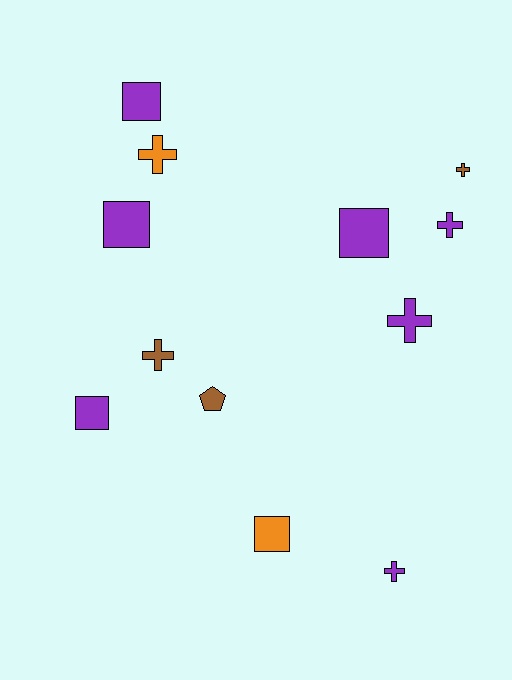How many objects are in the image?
There are 12 objects.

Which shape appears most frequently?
Cross, with 6 objects.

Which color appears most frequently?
Purple, with 7 objects.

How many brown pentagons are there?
There is 1 brown pentagon.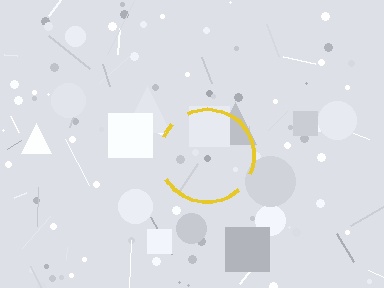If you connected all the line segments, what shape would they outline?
They would outline a circle.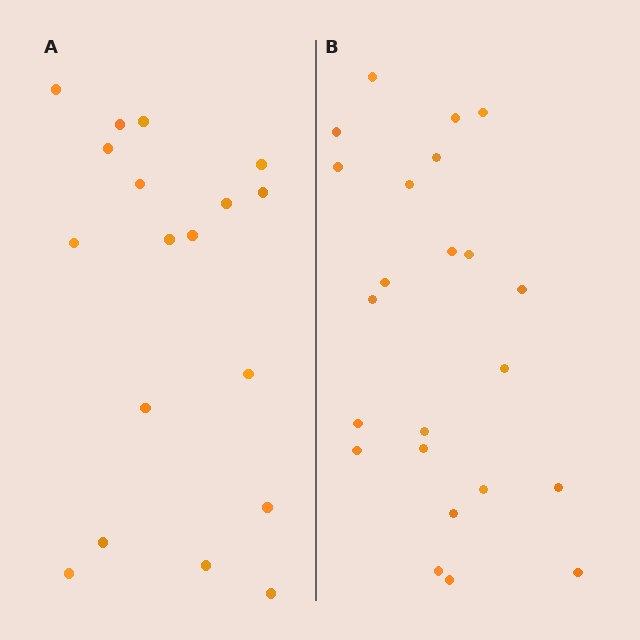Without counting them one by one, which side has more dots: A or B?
Region B (the right region) has more dots.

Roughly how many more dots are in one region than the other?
Region B has about 5 more dots than region A.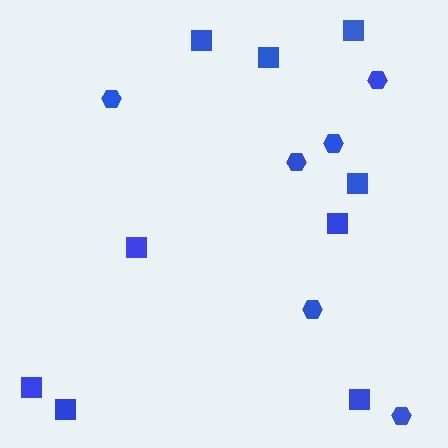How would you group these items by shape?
There are 2 groups: one group of hexagons (6) and one group of squares (9).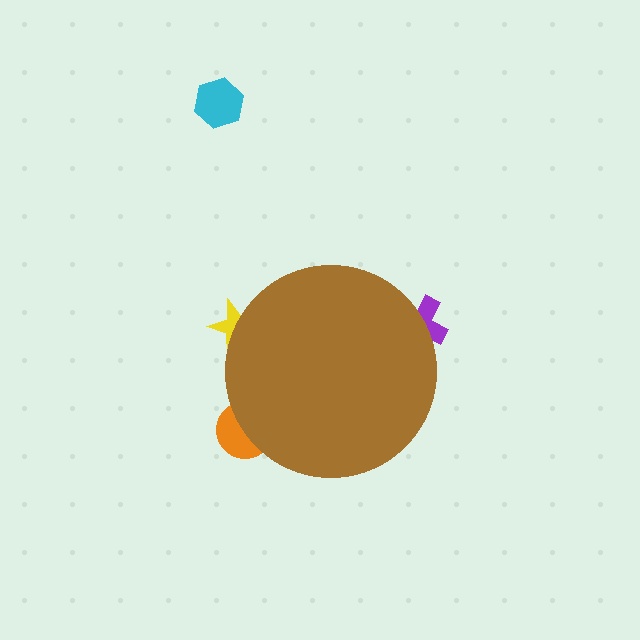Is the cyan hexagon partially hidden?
No, the cyan hexagon is fully visible.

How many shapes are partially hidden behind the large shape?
3 shapes are partially hidden.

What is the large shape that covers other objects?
A brown circle.